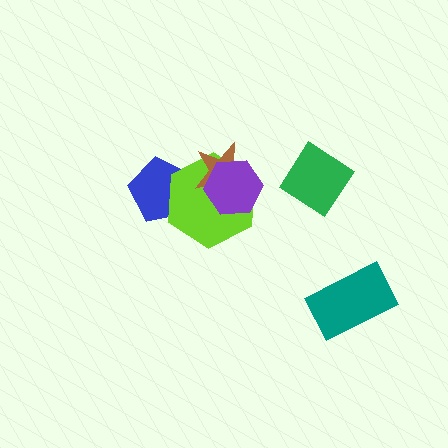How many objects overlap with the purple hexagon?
2 objects overlap with the purple hexagon.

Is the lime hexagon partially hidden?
Yes, it is partially covered by another shape.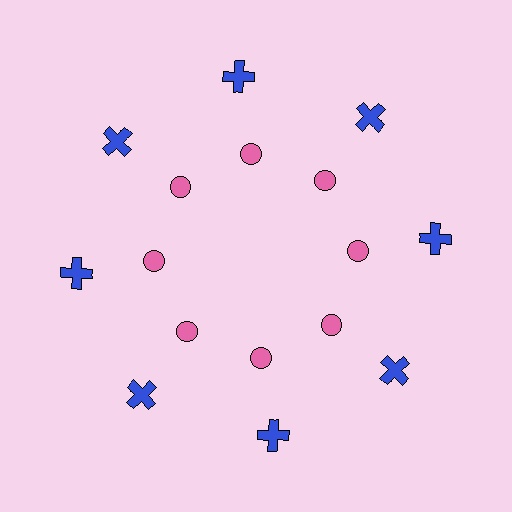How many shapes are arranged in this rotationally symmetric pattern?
There are 16 shapes, arranged in 8 groups of 2.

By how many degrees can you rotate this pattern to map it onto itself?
The pattern maps onto itself every 45 degrees of rotation.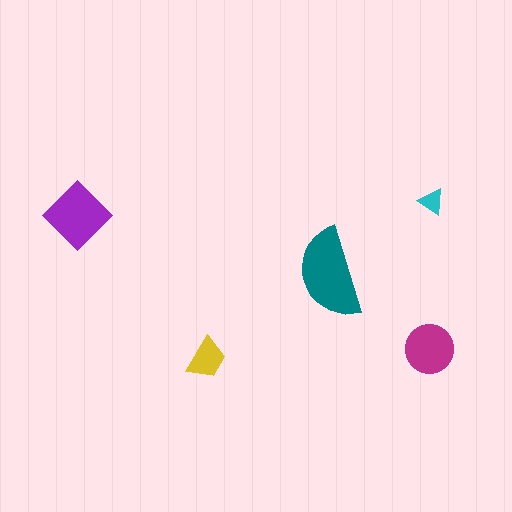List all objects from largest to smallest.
The teal semicircle, the purple diamond, the magenta circle, the yellow trapezoid, the cyan triangle.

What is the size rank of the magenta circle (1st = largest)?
3rd.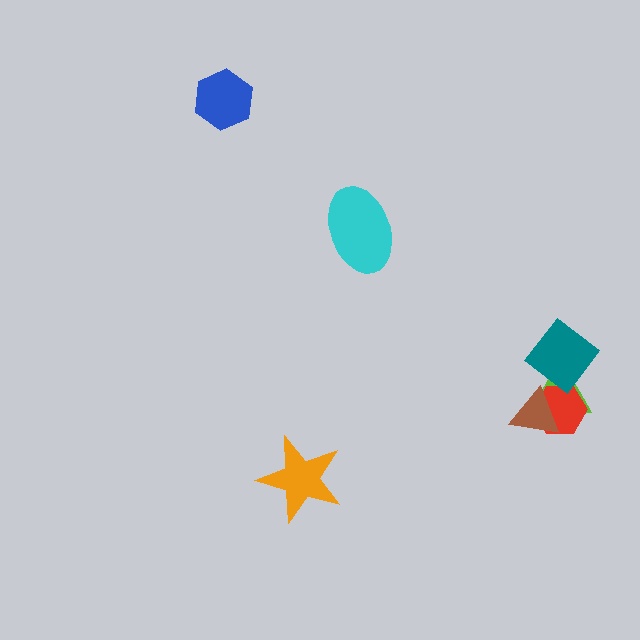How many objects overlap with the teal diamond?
2 objects overlap with the teal diamond.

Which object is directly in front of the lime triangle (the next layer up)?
The red hexagon is directly in front of the lime triangle.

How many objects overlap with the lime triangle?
3 objects overlap with the lime triangle.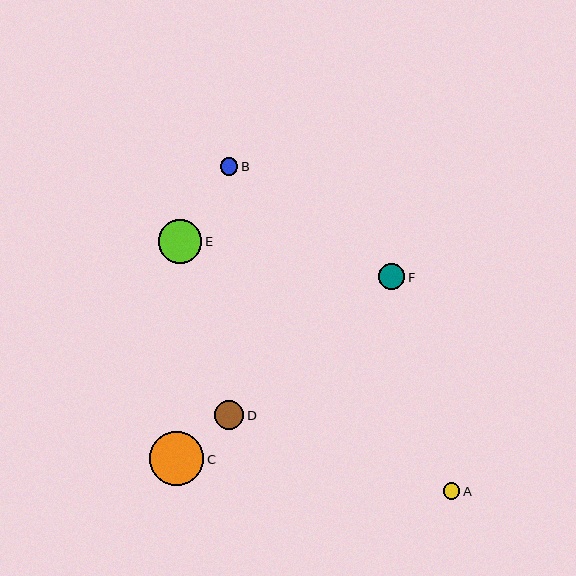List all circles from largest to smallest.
From largest to smallest: C, E, D, F, B, A.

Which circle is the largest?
Circle C is the largest with a size of approximately 55 pixels.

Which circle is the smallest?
Circle A is the smallest with a size of approximately 17 pixels.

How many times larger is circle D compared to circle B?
Circle D is approximately 1.7 times the size of circle B.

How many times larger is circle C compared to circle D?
Circle C is approximately 1.9 times the size of circle D.